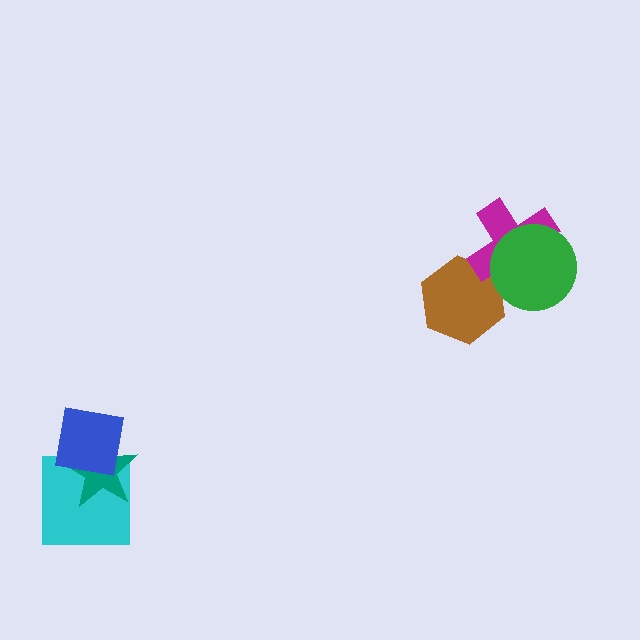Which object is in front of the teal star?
The blue square is in front of the teal star.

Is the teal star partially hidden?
Yes, it is partially covered by another shape.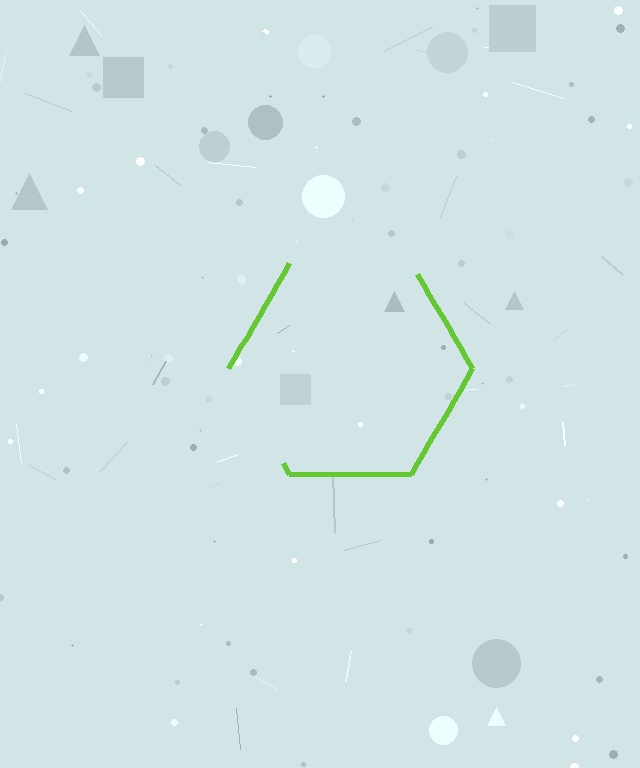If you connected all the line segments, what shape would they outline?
They would outline a hexagon.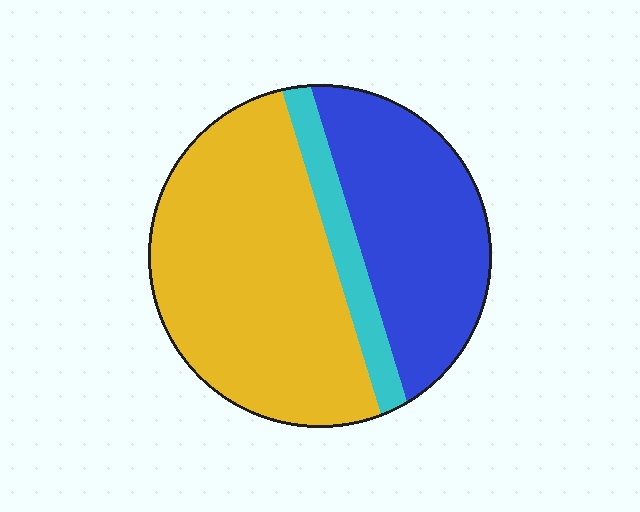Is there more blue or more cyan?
Blue.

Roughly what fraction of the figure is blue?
Blue takes up about one third (1/3) of the figure.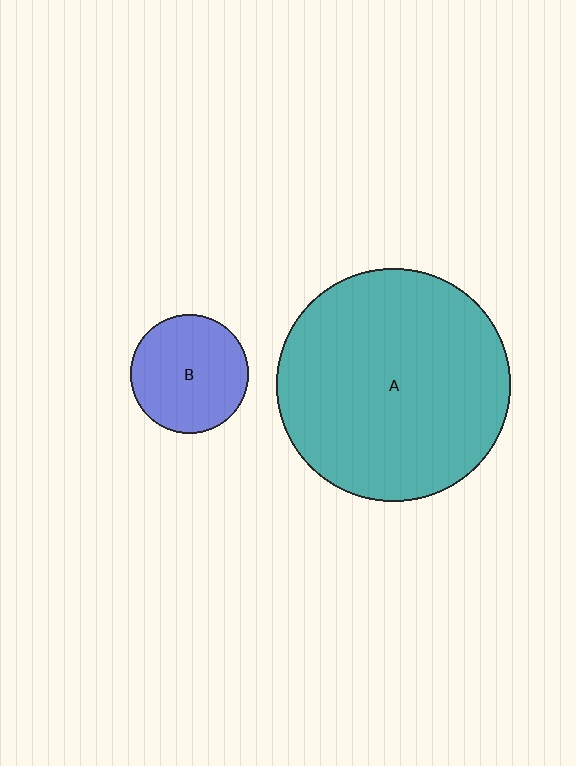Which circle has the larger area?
Circle A (teal).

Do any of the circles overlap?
No, none of the circles overlap.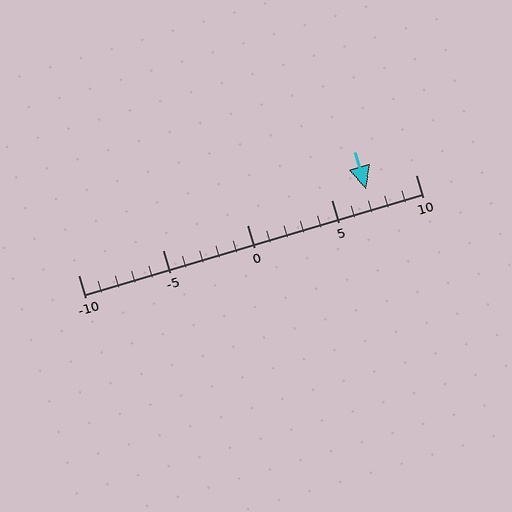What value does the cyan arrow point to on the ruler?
The cyan arrow points to approximately 7.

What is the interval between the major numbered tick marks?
The major tick marks are spaced 5 units apart.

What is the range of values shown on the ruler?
The ruler shows values from -10 to 10.